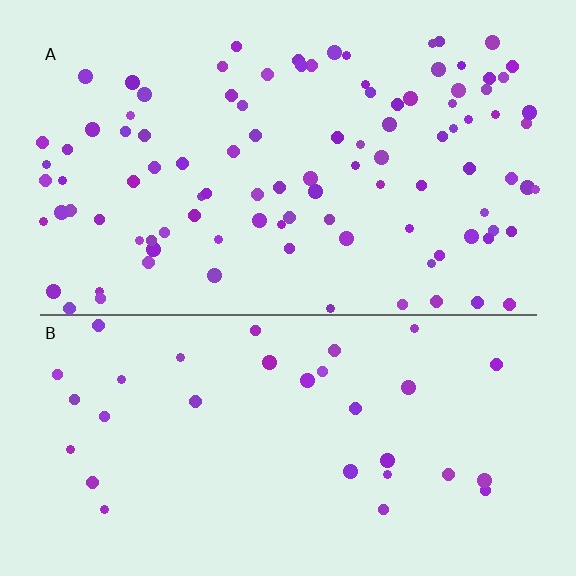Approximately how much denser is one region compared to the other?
Approximately 3.1× — region A over region B.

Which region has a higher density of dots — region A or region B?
A (the top).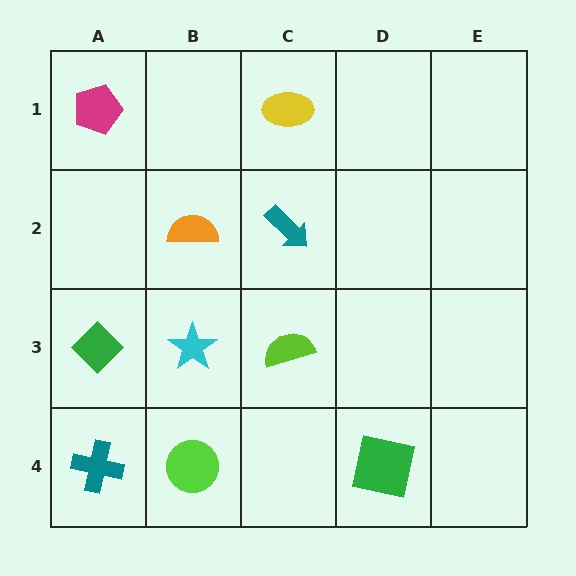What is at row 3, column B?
A cyan star.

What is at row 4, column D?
A green square.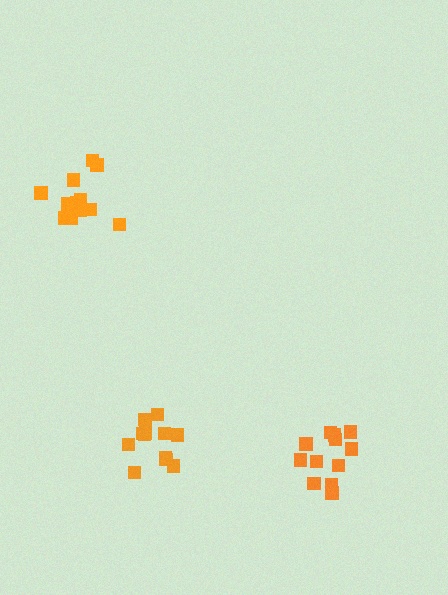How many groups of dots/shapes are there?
There are 3 groups.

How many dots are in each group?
Group 1: 15 dots, Group 2: 12 dots, Group 3: 13 dots (40 total).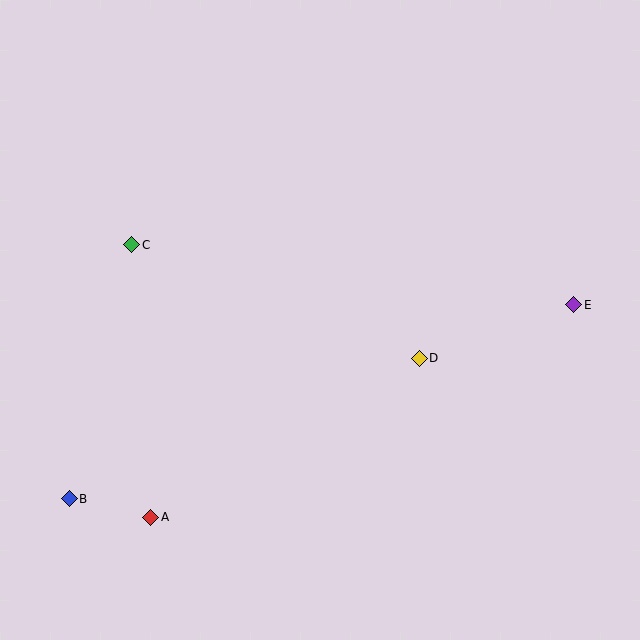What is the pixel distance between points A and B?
The distance between A and B is 83 pixels.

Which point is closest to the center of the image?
Point D at (419, 358) is closest to the center.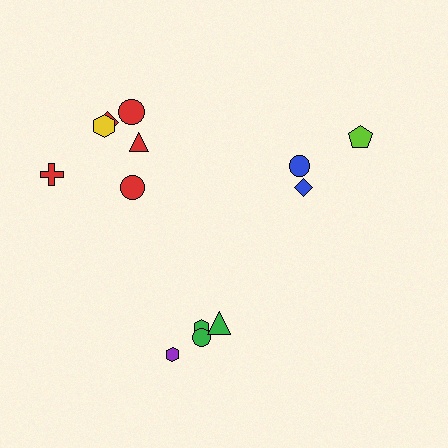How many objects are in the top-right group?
There are 3 objects.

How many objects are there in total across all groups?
There are 13 objects.